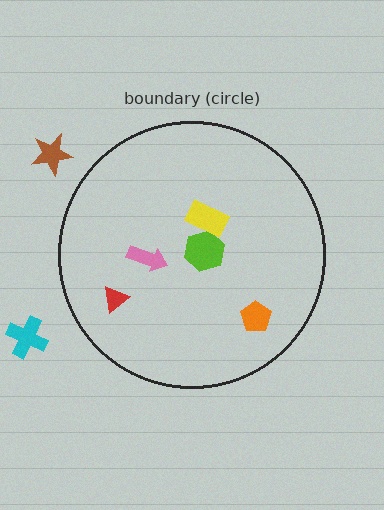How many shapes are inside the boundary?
5 inside, 2 outside.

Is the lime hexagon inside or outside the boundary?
Inside.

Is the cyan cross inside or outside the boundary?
Outside.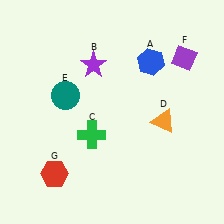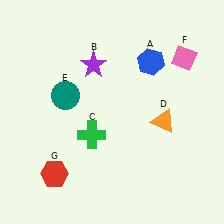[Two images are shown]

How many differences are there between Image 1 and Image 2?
There is 1 difference between the two images.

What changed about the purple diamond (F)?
In Image 1, F is purple. In Image 2, it changed to pink.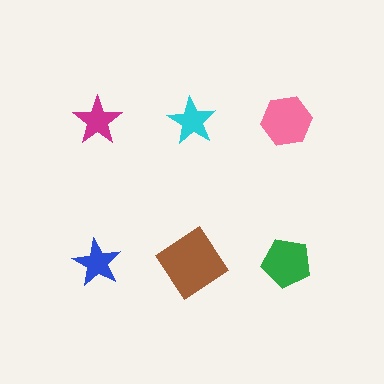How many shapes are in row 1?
3 shapes.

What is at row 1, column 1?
A magenta star.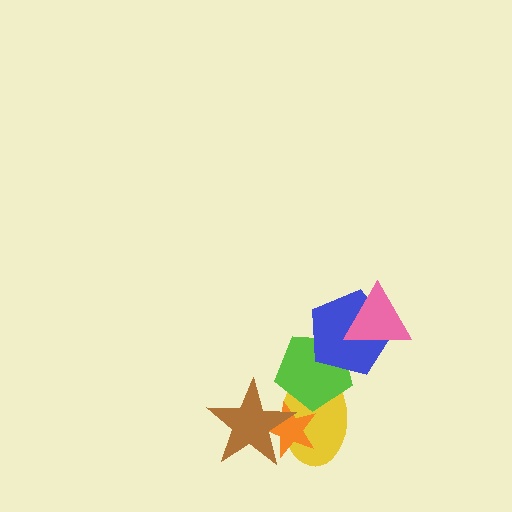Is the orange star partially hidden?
Yes, it is partially covered by another shape.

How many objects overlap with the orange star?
2 objects overlap with the orange star.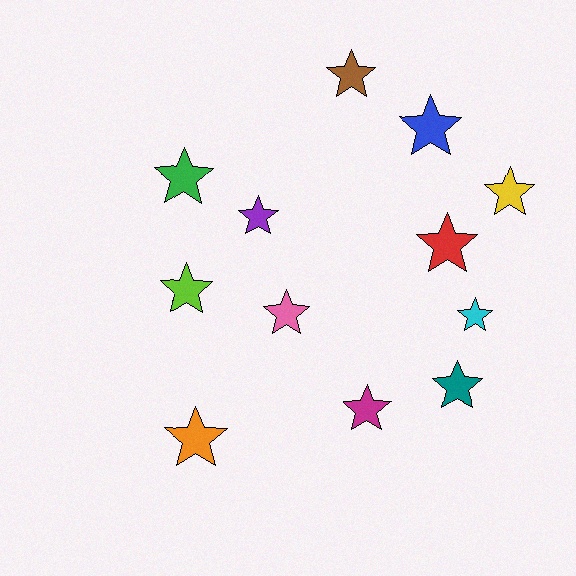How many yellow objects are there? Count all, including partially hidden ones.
There is 1 yellow object.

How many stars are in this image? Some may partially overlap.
There are 12 stars.